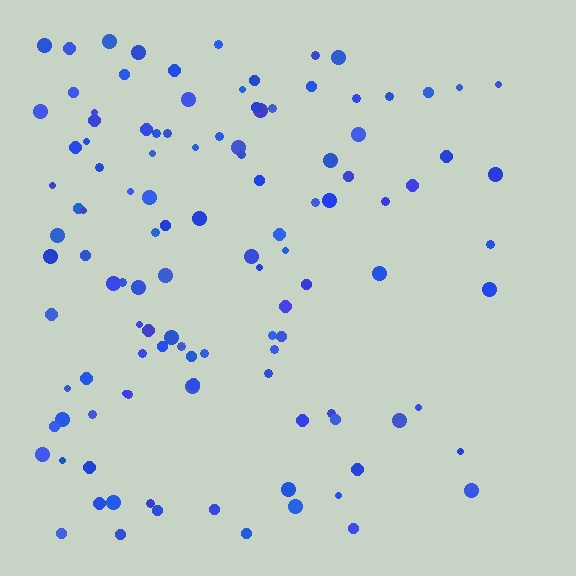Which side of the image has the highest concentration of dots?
The left.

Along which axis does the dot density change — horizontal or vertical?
Horizontal.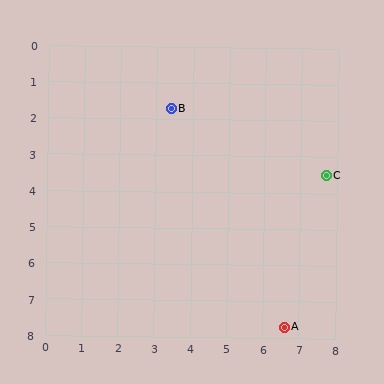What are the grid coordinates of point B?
Point B is at approximately (3.4, 1.7).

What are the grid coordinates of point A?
Point A is at approximately (6.6, 7.7).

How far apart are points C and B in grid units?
Points C and B are about 4.7 grid units apart.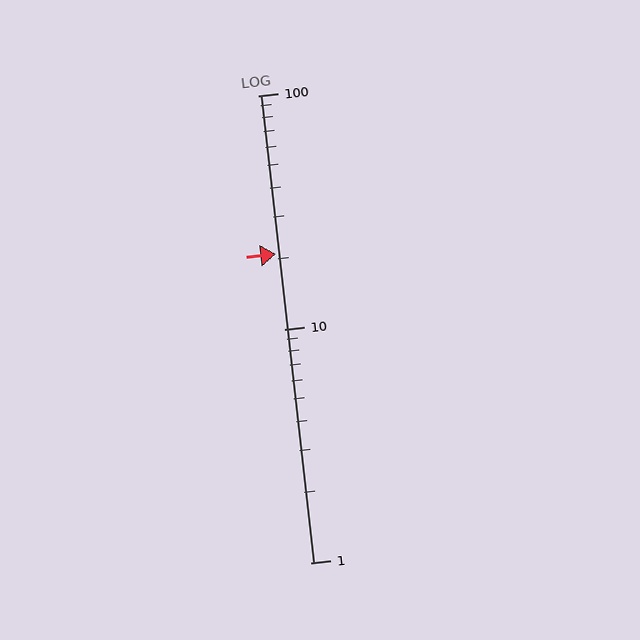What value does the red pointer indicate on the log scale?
The pointer indicates approximately 21.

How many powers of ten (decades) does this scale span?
The scale spans 2 decades, from 1 to 100.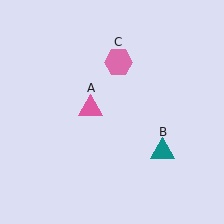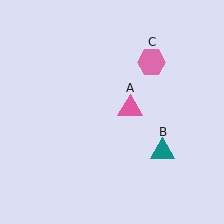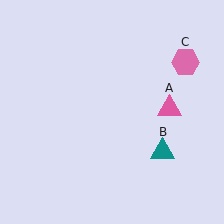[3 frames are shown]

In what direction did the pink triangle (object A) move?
The pink triangle (object A) moved right.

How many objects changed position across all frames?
2 objects changed position: pink triangle (object A), pink hexagon (object C).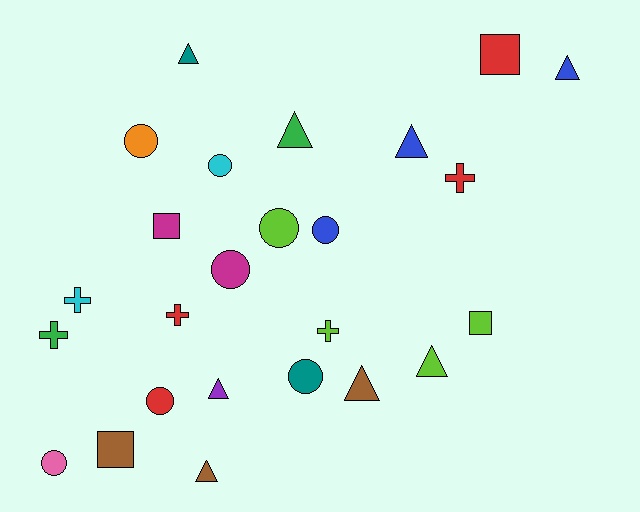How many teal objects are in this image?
There are 2 teal objects.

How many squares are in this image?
There are 4 squares.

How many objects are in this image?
There are 25 objects.